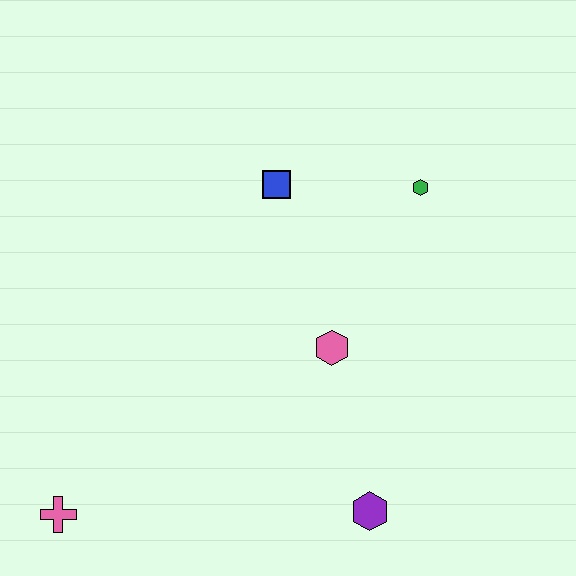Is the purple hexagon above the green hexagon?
No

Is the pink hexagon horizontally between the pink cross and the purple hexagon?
Yes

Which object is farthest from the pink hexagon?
The pink cross is farthest from the pink hexagon.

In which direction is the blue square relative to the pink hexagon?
The blue square is above the pink hexagon.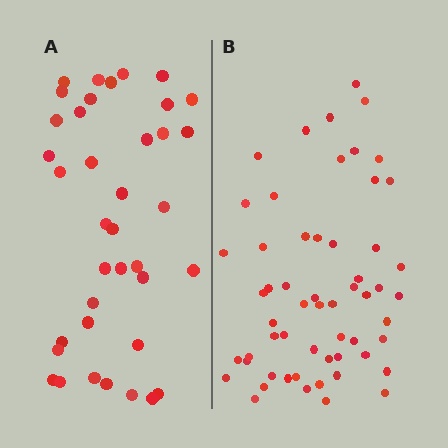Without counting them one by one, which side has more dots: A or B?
Region B (the right region) has more dots.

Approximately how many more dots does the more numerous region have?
Region B has approximately 20 more dots than region A.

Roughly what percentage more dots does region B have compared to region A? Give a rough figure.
About 50% more.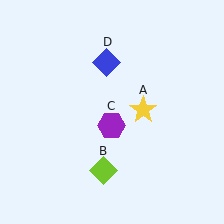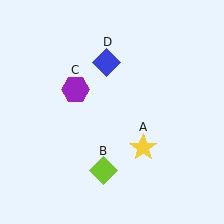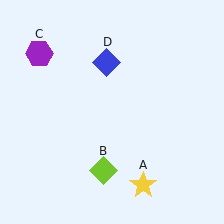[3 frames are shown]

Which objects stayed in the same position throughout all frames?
Lime diamond (object B) and blue diamond (object D) remained stationary.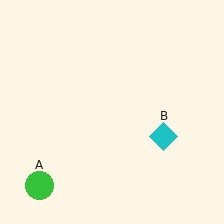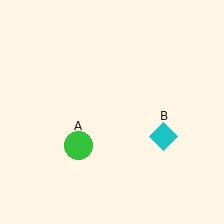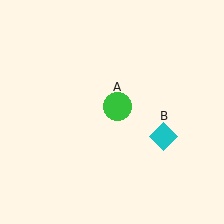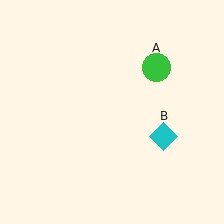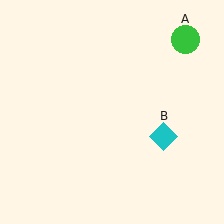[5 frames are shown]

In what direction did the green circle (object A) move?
The green circle (object A) moved up and to the right.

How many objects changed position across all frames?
1 object changed position: green circle (object A).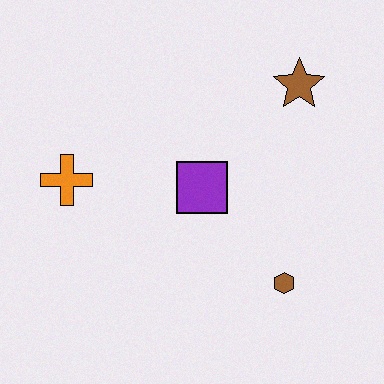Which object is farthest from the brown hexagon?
The orange cross is farthest from the brown hexagon.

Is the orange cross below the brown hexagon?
No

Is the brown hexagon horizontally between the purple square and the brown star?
Yes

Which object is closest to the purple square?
The brown hexagon is closest to the purple square.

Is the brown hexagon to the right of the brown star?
No